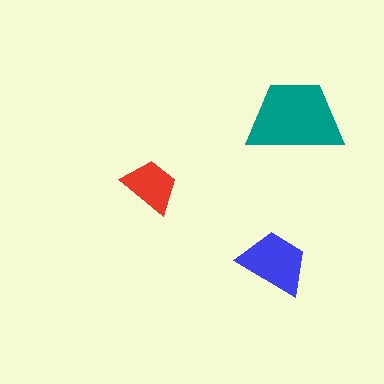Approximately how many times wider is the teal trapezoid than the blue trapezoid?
About 1.5 times wider.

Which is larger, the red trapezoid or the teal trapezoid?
The teal one.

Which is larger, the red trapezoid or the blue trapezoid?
The blue one.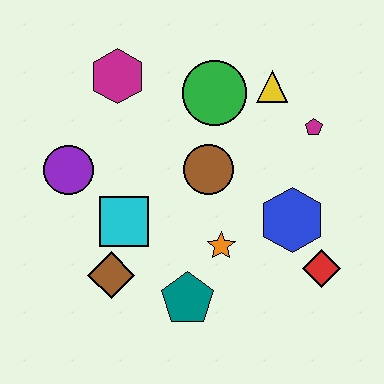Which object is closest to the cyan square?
The brown diamond is closest to the cyan square.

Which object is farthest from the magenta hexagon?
The red diamond is farthest from the magenta hexagon.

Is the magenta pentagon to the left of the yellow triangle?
No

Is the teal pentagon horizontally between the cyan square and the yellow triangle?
Yes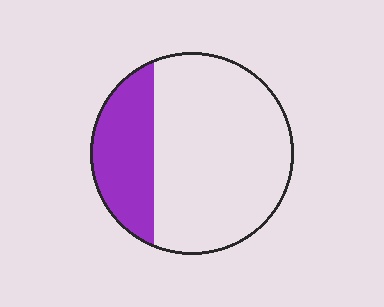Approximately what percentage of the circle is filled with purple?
Approximately 25%.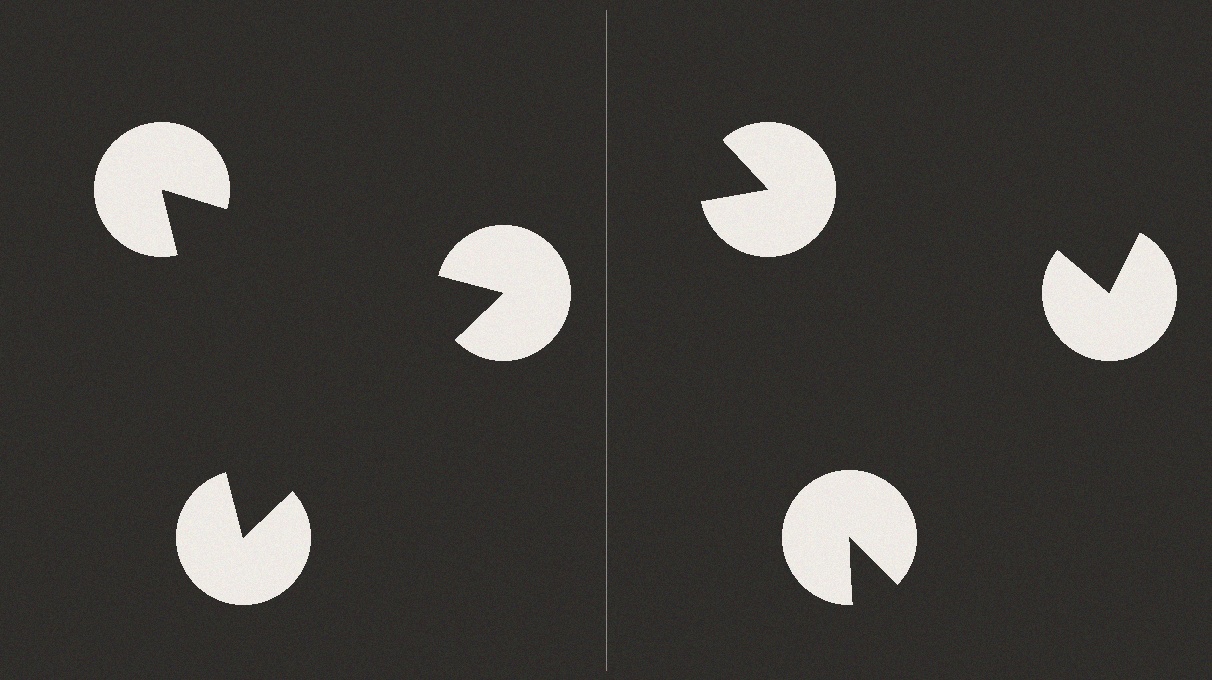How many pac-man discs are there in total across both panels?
6 — 3 on each side.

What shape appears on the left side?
An illusory triangle.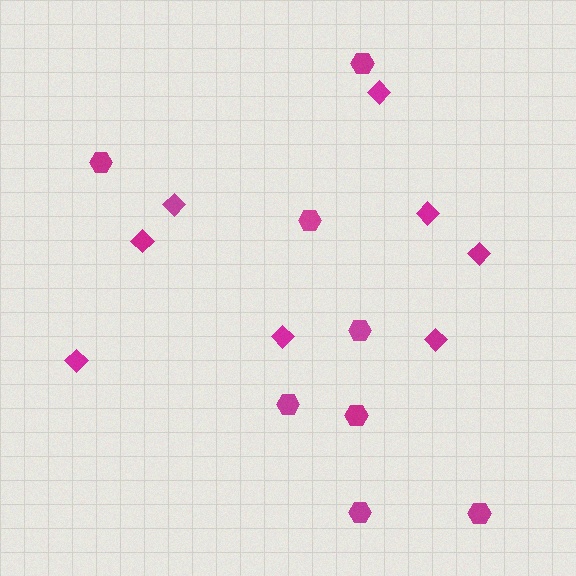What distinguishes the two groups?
There are 2 groups: one group of hexagons (8) and one group of diamonds (8).